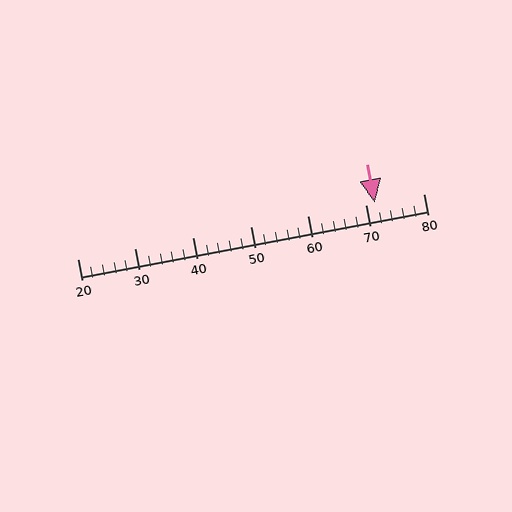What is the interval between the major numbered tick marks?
The major tick marks are spaced 10 units apart.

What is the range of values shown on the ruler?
The ruler shows values from 20 to 80.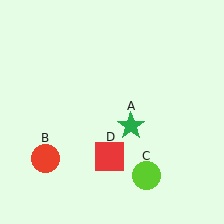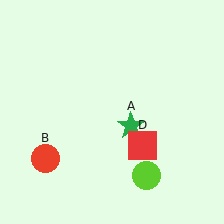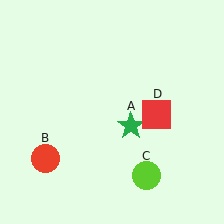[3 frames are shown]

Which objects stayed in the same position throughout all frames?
Green star (object A) and red circle (object B) and lime circle (object C) remained stationary.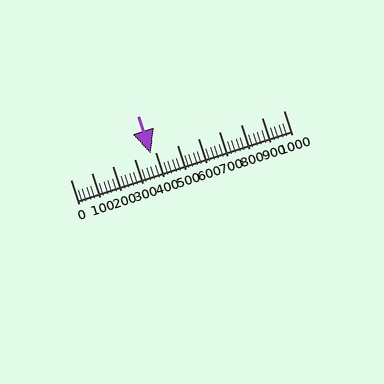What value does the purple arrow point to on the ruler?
The purple arrow points to approximately 376.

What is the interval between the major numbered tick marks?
The major tick marks are spaced 100 units apart.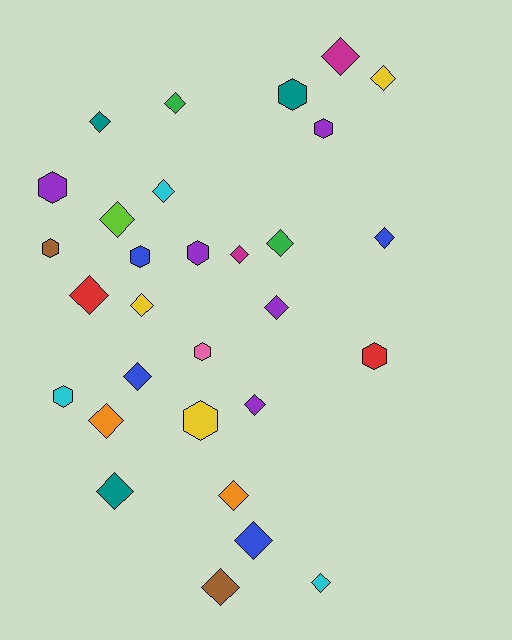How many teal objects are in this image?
There are 3 teal objects.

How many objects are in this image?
There are 30 objects.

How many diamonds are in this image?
There are 20 diamonds.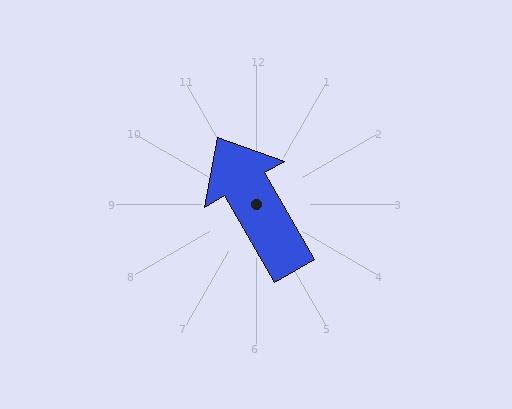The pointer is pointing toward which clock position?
Roughly 11 o'clock.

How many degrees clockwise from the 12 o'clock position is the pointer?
Approximately 330 degrees.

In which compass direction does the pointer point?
Northwest.